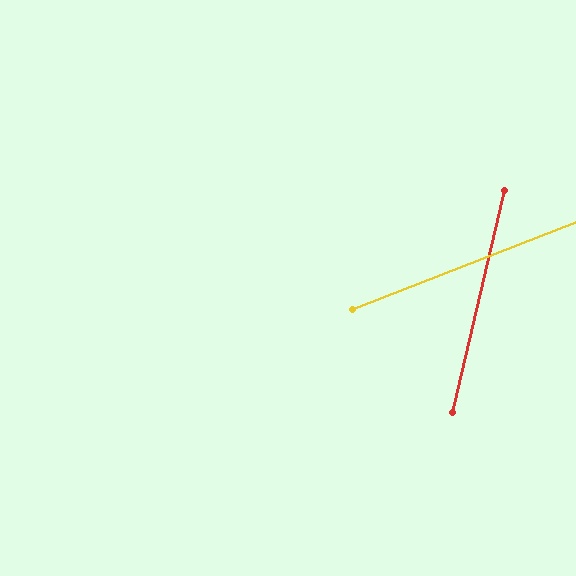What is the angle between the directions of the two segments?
Approximately 56 degrees.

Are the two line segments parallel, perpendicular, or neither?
Neither parallel nor perpendicular — they differ by about 56°.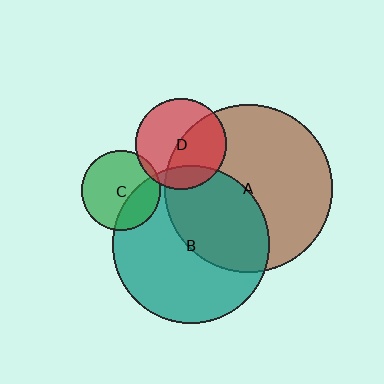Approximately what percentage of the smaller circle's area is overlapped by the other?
Approximately 30%.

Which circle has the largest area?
Circle A (brown).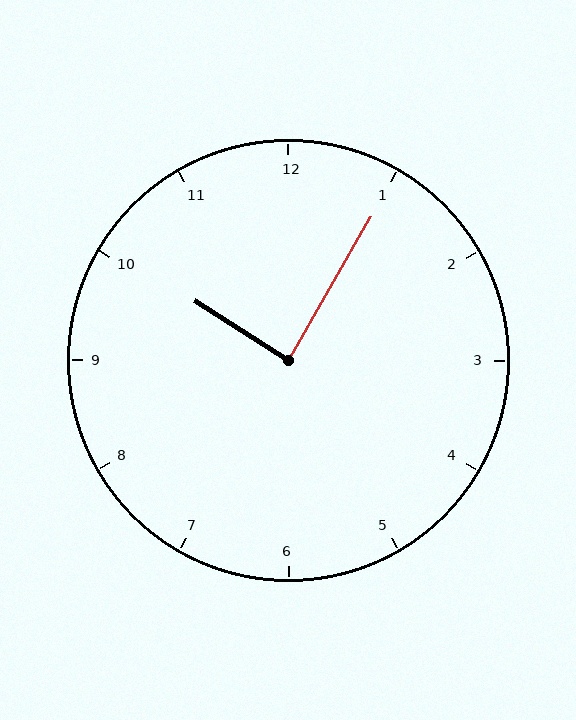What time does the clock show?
10:05.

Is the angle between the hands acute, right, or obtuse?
It is right.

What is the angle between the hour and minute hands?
Approximately 88 degrees.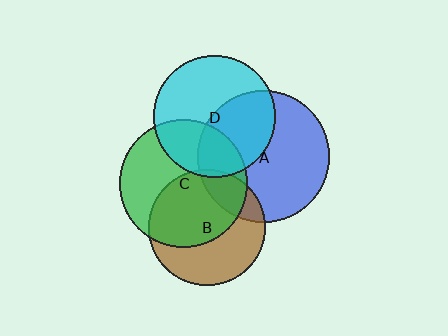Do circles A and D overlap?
Yes.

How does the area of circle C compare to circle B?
Approximately 1.2 times.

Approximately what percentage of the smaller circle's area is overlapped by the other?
Approximately 40%.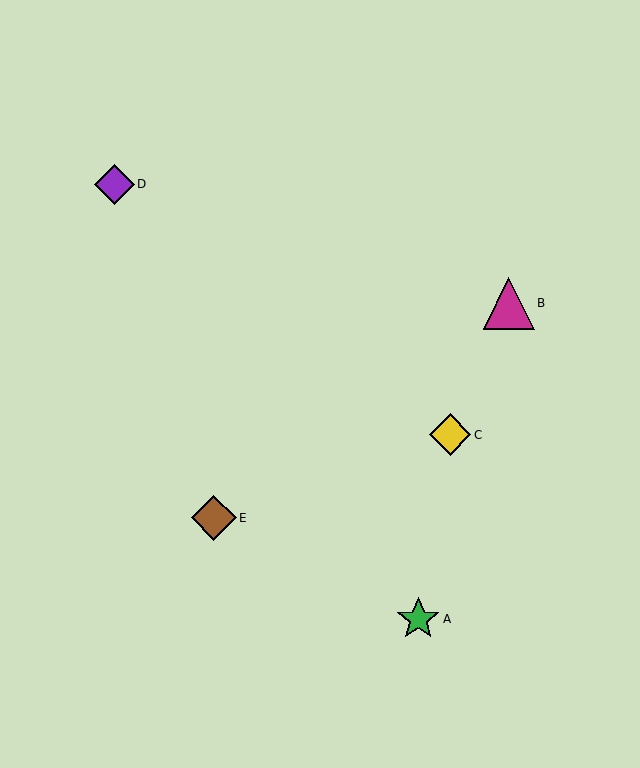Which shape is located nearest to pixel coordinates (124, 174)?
The purple diamond (labeled D) at (114, 184) is nearest to that location.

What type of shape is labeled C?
Shape C is a yellow diamond.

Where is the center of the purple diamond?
The center of the purple diamond is at (114, 184).